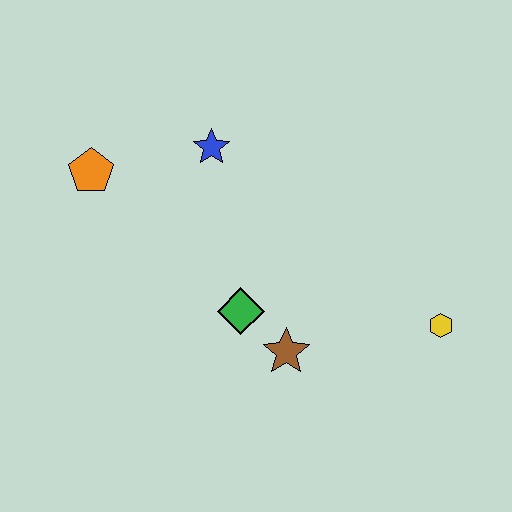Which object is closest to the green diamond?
The brown star is closest to the green diamond.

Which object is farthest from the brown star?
The orange pentagon is farthest from the brown star.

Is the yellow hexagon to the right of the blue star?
Yes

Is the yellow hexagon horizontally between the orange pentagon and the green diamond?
No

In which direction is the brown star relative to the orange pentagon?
The brown star is to the right of the orange pentagon.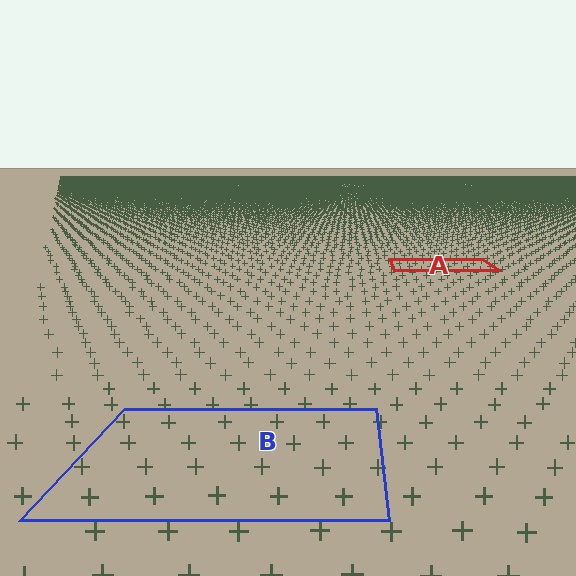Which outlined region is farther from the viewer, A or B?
Region A is farther from the viewer — the texture elements inside it appear smaller and more densely packed.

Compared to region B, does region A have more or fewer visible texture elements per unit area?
Region A has more texture elements per unit area — they are packed more densely because it is farther away.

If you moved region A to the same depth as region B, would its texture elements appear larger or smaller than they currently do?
They would appear larger. At a closer depth, the same texture elements are projected at a bigger on-screen size.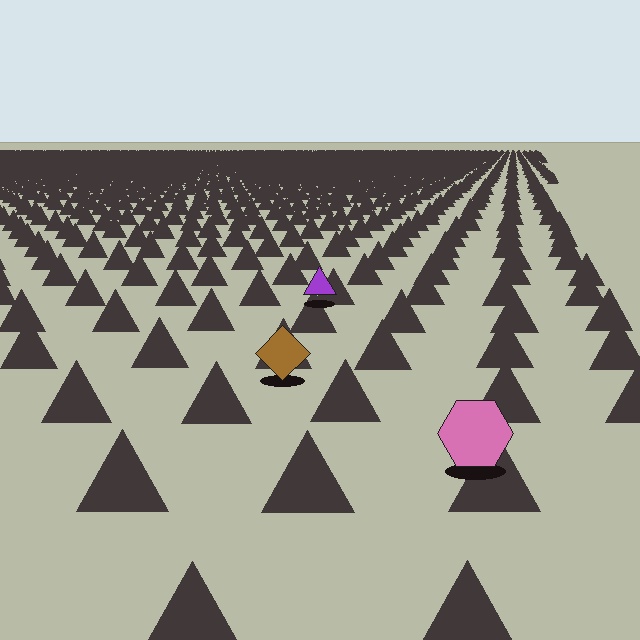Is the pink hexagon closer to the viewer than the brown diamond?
Yes. The pink hexagon is closer — you can tell from the texture gradient: the ground texture is coarser near it.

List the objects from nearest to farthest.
From nearest to farthest: the pink hexagon, the brown diamond, the purple triangle.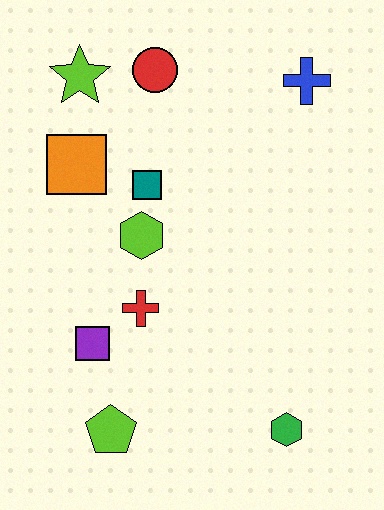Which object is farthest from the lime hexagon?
The green hexagon is farthest from the lime hexagon.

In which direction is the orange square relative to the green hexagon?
The orange square is above the green hexagon.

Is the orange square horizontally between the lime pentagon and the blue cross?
No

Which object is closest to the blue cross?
The red circle is closest to the blue cross.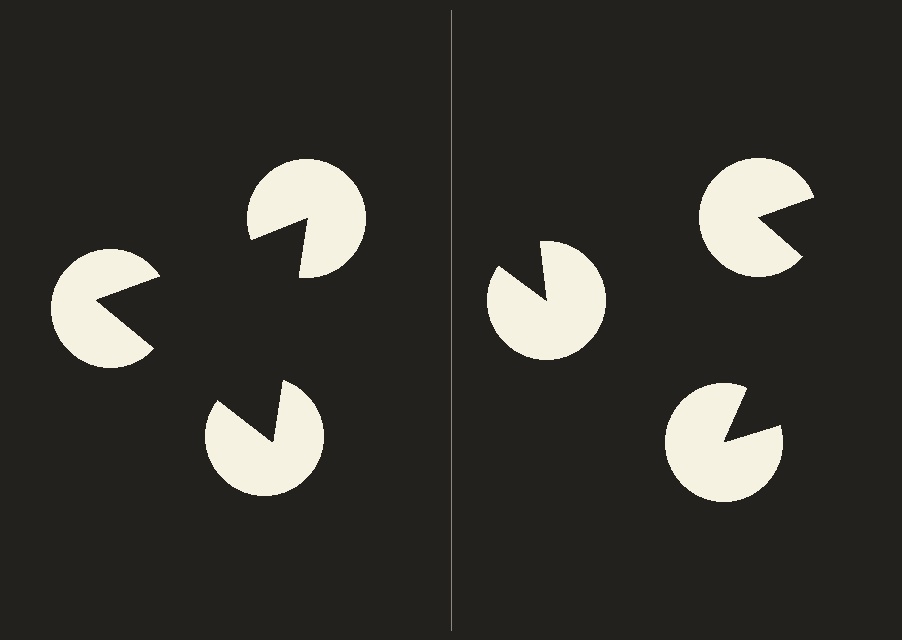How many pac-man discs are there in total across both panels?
6 — 3 on each side.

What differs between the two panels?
The pac-man discs are positioned identically on both sides; only the wedge orientations differ. On the left they align to a triangle; on the right they are misaligned.